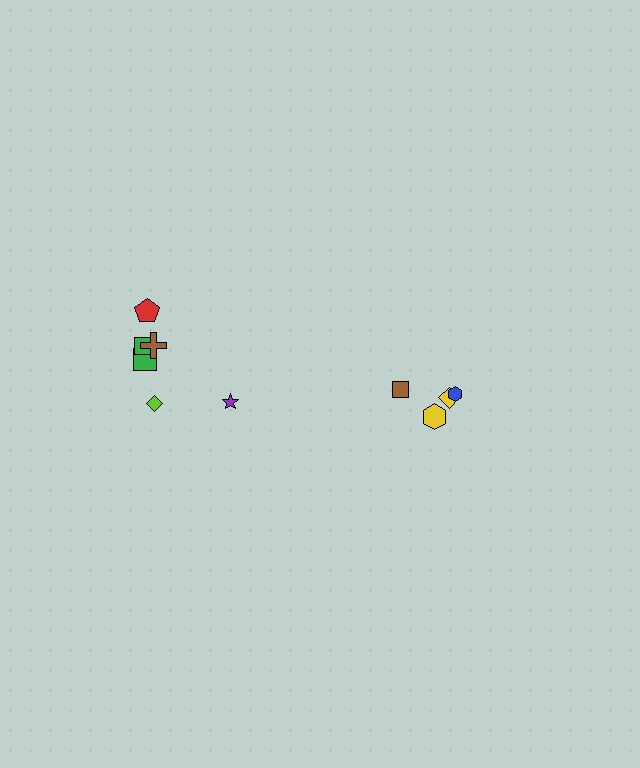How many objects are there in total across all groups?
There are 10 objects.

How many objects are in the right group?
There are 4 objects.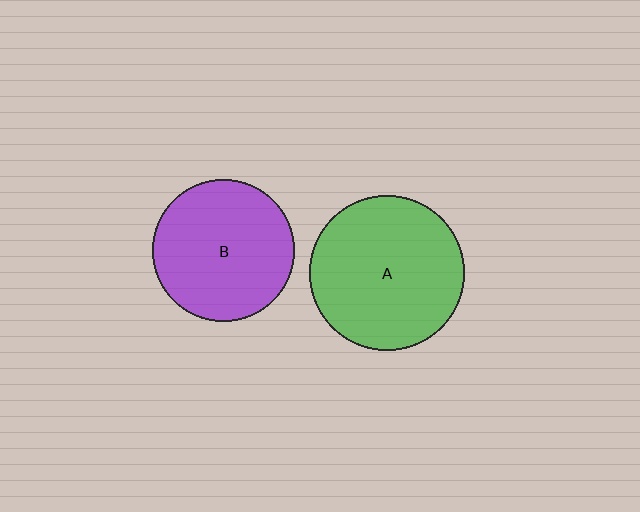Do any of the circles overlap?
No, none of the circles overlap.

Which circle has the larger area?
Circle A (green).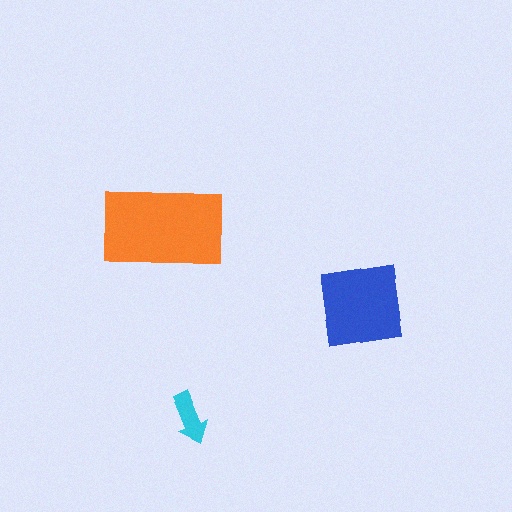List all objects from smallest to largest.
The cyan arrow, the blue square, the orange rectangle.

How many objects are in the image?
There are 3 objects in the image.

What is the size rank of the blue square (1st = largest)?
2nd.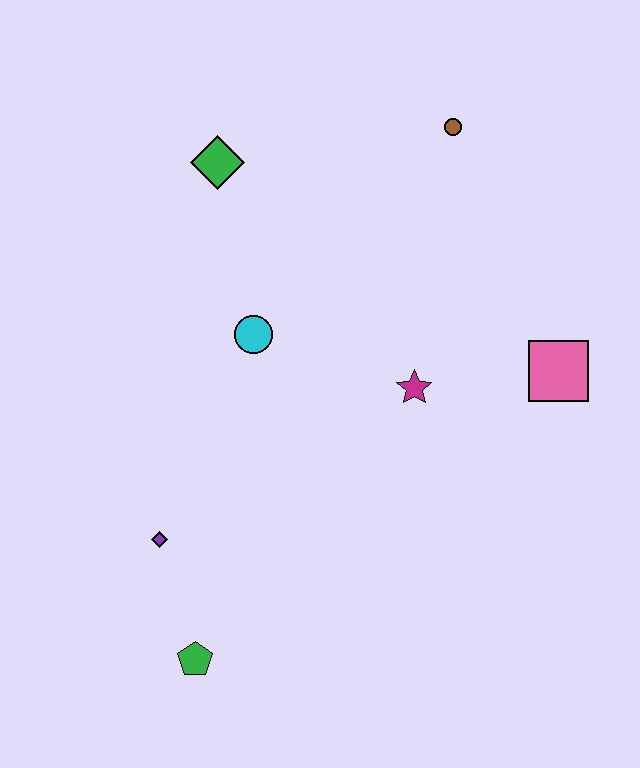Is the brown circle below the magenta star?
No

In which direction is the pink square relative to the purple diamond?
The pink square is to the right of the purple diamond.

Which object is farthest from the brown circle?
The green pentagon is farthest from the brown circle.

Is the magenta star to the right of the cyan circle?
Yes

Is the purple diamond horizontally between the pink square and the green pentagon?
No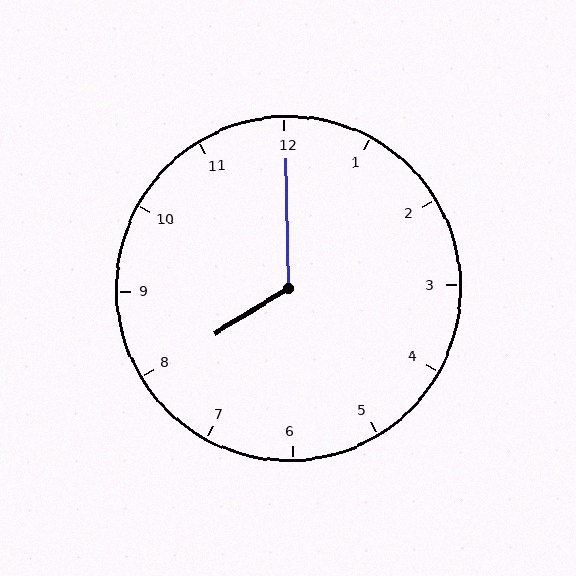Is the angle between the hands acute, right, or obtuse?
It is obtuse.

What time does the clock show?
8:00.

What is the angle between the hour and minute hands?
Approximately 120 degrees.